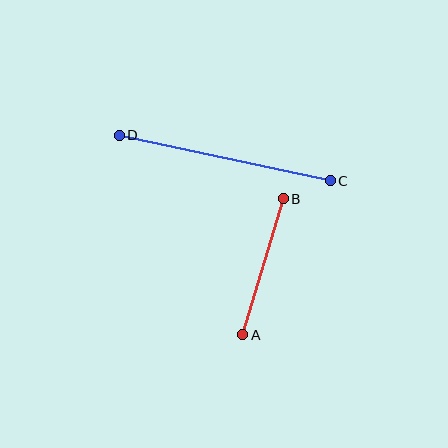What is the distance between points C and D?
The distance is approximately 216 pixels.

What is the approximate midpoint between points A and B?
The midpoint is at approximately (263, 267) pixels.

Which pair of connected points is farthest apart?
Points C and D are farthest apart.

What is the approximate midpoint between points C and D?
The midpoint is at approximately (225, 158) pixels.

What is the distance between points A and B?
The distance is approximately 142 pixels.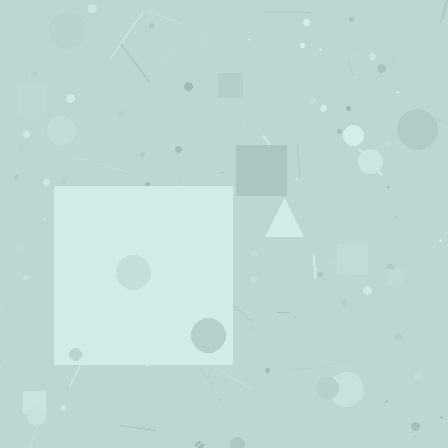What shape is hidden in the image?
A square is hidden in the image.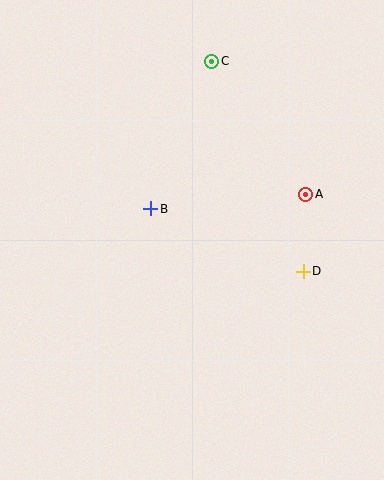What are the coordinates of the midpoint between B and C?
The midpoint between B and C is at (181, 135).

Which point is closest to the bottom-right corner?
Point D is closest to the bottom-right corner.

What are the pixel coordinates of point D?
Point D is at (303, 271).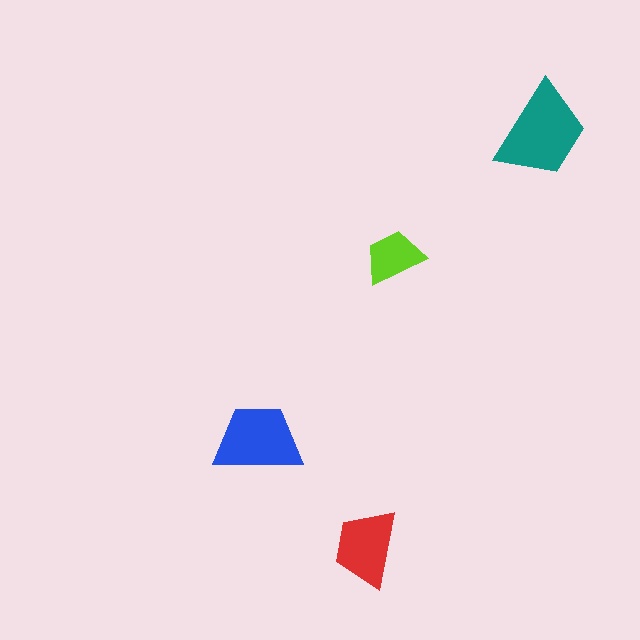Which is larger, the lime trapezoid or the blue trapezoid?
The blue one.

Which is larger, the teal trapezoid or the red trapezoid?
The teal one.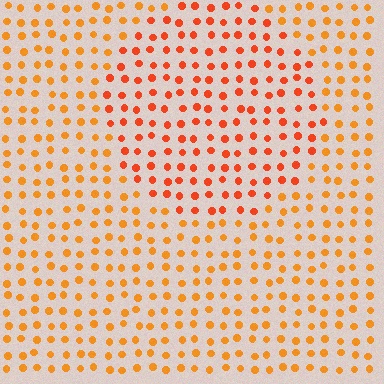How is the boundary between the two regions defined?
The boundary is defined purely by a slight shift in hue (about 22 degrees). Spacing, size, and orientation are identical on both sides.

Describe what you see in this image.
The image is filled with small orange elements in a uniform arrangement. A circle-shaped region is visible where the elements are tinted to a slightly different hue, forming a subtle color boundary.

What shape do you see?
I see a circle.